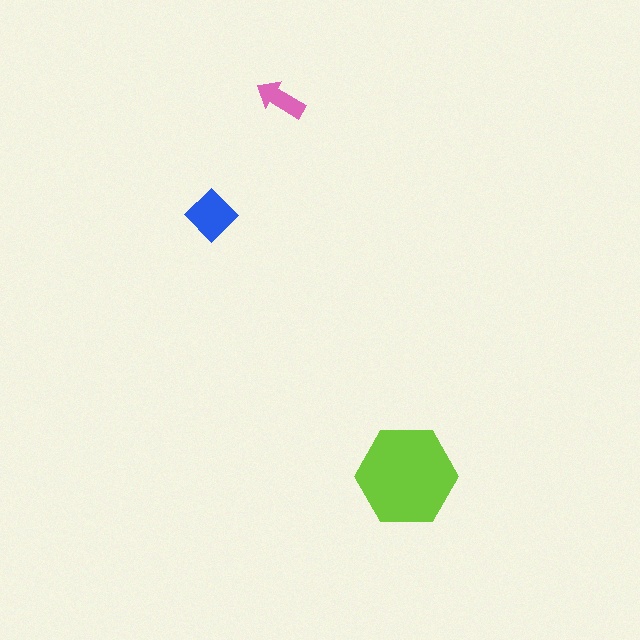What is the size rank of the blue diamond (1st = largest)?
2nd.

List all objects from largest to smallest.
The lime hexagon, the blue diamond, the pink arrow.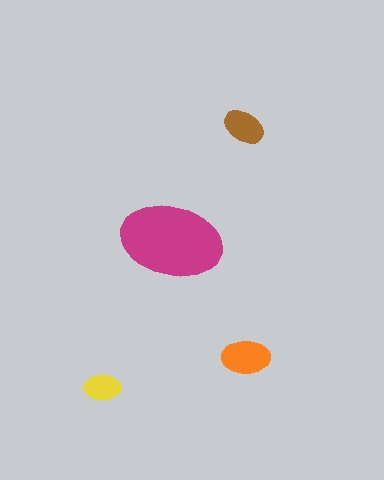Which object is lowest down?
The yellow ellipse is bottommost.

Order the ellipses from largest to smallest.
the magenta one, the orange one, the brown one, the yellow one.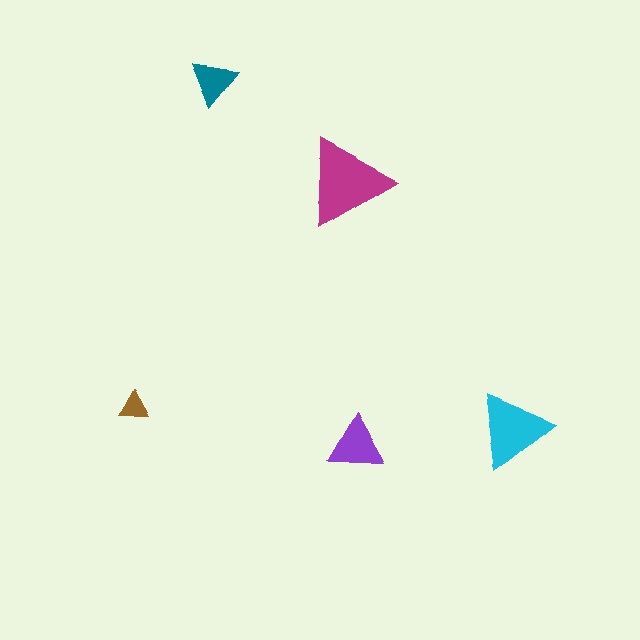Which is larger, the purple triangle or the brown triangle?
The purple one.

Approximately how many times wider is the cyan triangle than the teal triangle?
About 1.5 times wider.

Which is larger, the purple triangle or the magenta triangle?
The magenta one.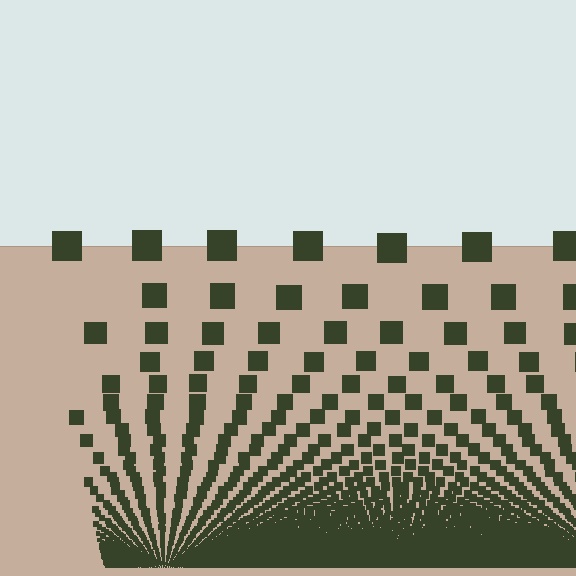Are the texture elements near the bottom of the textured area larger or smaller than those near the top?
Smaller. The gradient is inverted — elements near the bottom are smaller and denser.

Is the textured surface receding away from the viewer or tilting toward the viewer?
The surface appears to tilt toward the viewer. Texture elements get larger and sparser toward the top.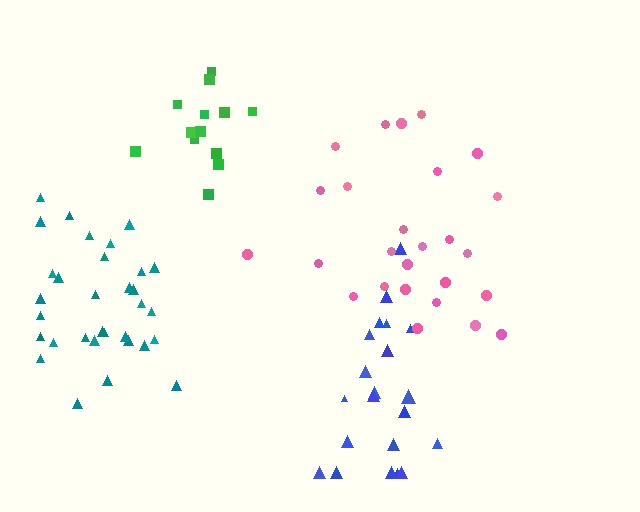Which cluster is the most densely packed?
Teal.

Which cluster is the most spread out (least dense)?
Blue.